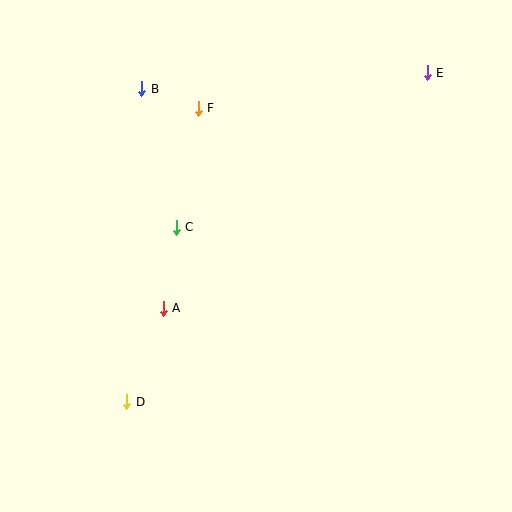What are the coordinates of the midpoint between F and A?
The midpoint between F and A is at (181, 208).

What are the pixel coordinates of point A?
Point A is at (163, 308).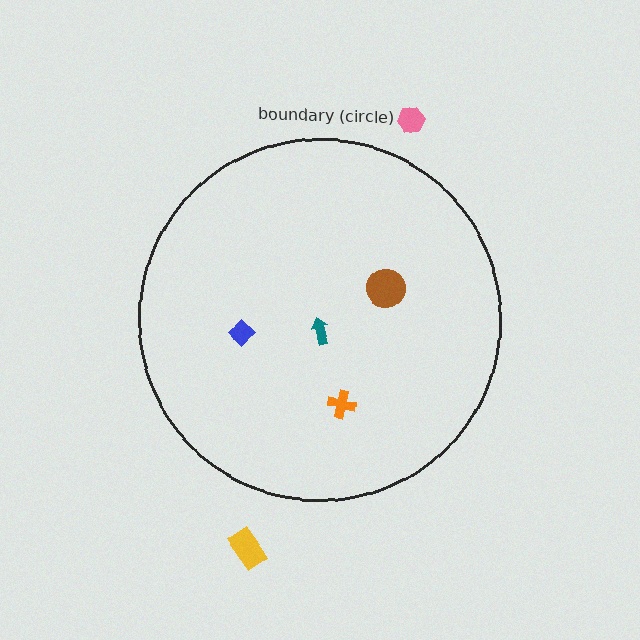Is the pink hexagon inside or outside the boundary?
Outside.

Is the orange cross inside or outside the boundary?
Inside.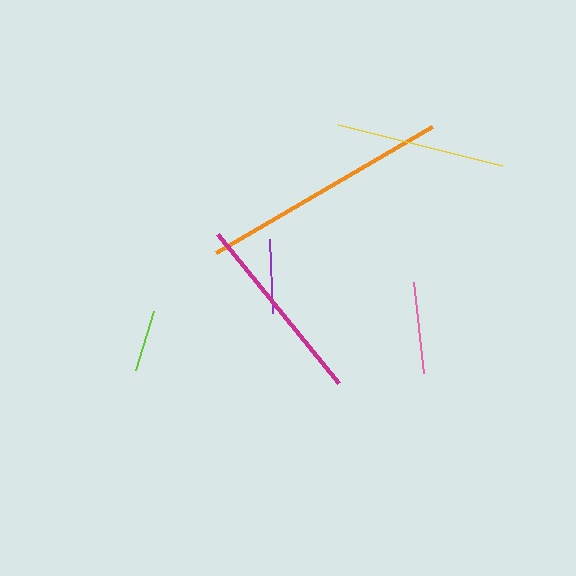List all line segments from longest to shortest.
From longest to shortest: orange, magenta, yellow, pink, purple, lime.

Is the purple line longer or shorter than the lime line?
The purple line is longer than the lime line.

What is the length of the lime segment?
The lime segment is approximately 62 pixels long.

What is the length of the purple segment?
The purple segment is approximately 74 pixels long.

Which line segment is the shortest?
The lime line is the shortest at approximately 62 pixels.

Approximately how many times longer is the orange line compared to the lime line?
The orange line is approximately 4.0 times the length of the lime line.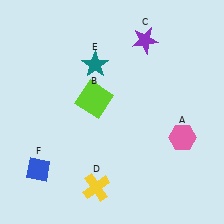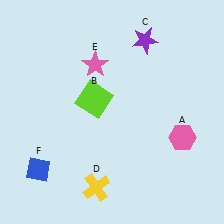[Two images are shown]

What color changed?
The star (E) changed from teal in Image 1 to pink in Image 2.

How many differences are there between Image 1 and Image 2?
There is 1 difference between the two images.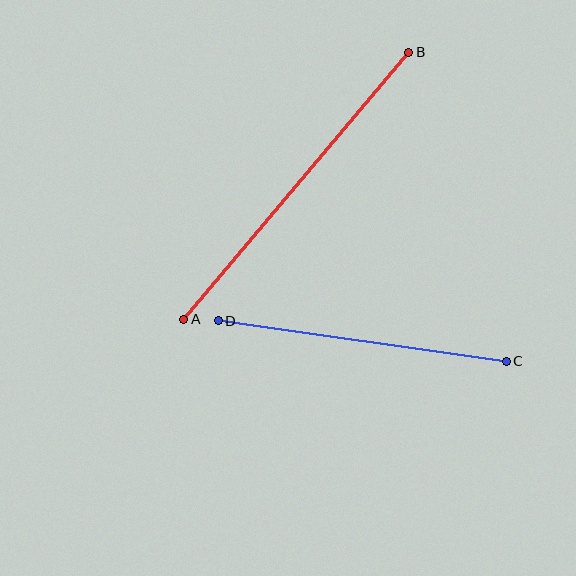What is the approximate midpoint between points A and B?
The midpoint is at approximately (296, 186) pixels.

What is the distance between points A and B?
The distance is approximately 349 pixels.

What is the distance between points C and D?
The distance is approximately 291 pixels.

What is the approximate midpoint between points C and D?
The midpoint is at approximately (362, 341) pixels.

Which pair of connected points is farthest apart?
Points A and B are farthest apart.